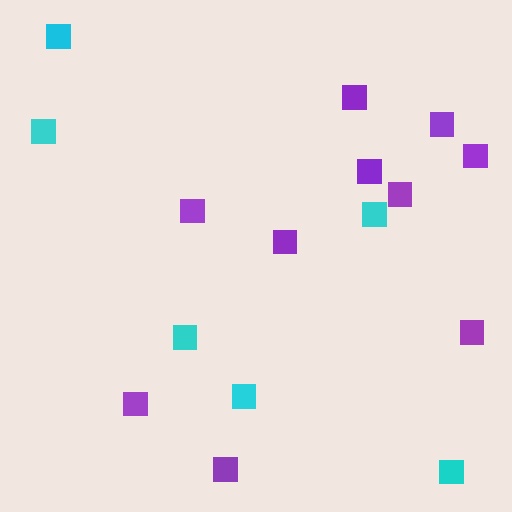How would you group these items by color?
There are 2 groups: one group of cyan squares (6) and one group of purple squares (10).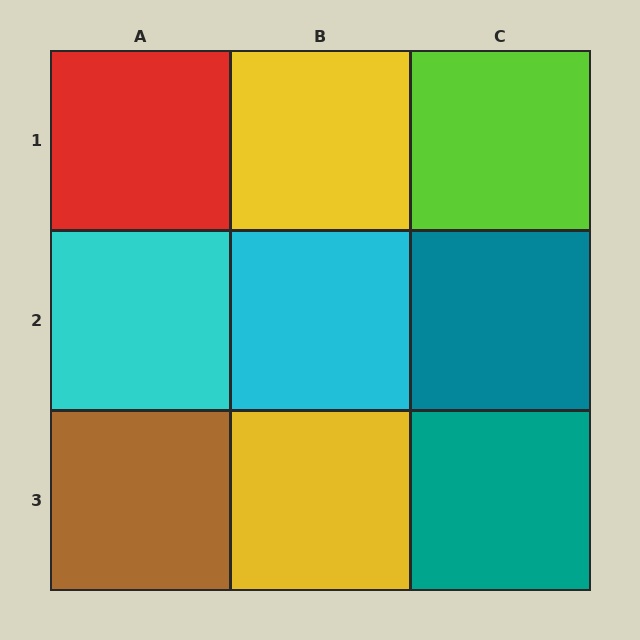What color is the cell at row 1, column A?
Red.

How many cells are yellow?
2 cells are yellow.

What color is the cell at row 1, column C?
Lime.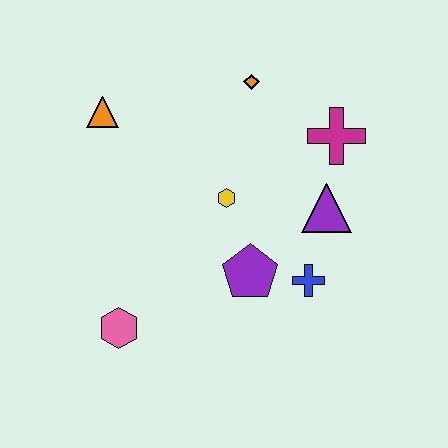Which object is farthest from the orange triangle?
The blue cross is farthest from the orange triangle.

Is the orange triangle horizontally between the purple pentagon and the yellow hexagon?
No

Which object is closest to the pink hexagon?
The purple pentagon is closest to the pink hexagon.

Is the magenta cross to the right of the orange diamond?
Yes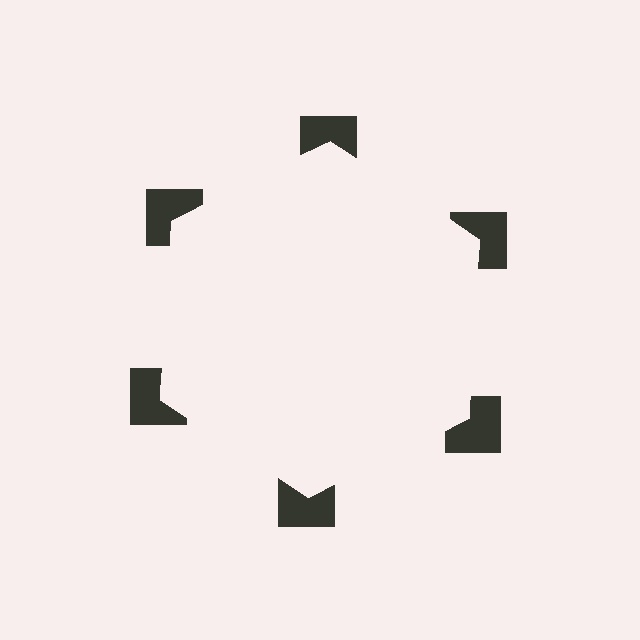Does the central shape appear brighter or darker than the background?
It typically appears slightly brighter than the background, even though no actual brightness change is drawn.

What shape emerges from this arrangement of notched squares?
An illusory hexagon — its edges are inferred from the aligned wedge cuts in the notched squares, not physically drawn.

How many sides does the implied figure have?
6 sides.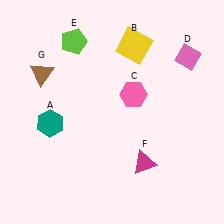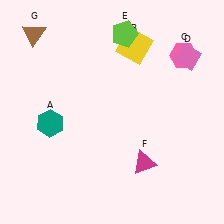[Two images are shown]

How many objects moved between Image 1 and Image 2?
3 objects moved between the two images.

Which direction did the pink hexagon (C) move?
The pink hexagon (C) moved right.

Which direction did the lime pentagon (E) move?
The lime pentagon (E) moved right.